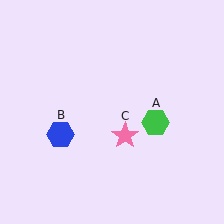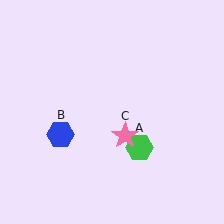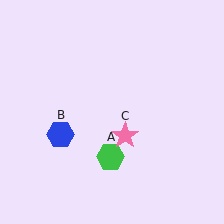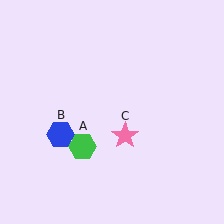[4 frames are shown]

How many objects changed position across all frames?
1 object changed position: green hexagon (object A).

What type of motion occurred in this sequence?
The green hexagon (object A) rotated clockwise around the center of the scene.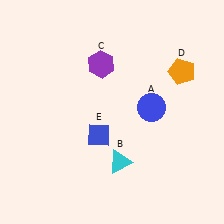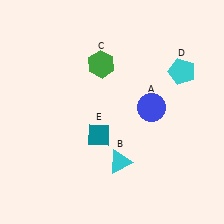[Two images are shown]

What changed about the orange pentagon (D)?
In Image 1, D is orange. In Image 2, it changed to cyan.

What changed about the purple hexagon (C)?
In Image 1, C is purple. In Image 2, it changed to green.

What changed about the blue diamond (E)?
In Image 1, E is blue. In Image 2, it changed to teal.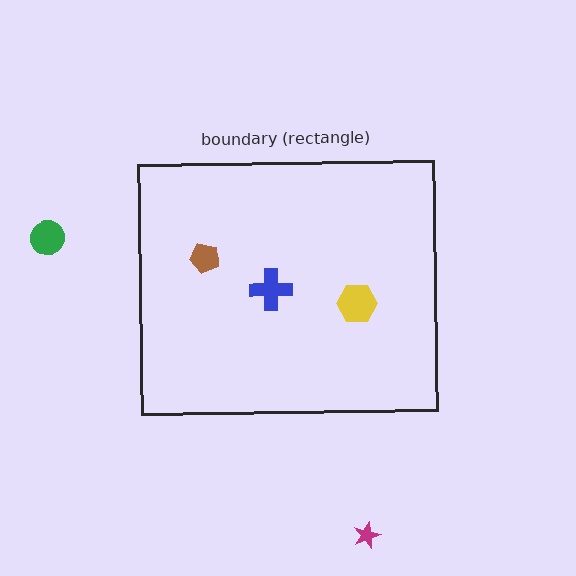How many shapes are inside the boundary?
3 inside, 2 outside.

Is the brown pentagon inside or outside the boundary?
Inside.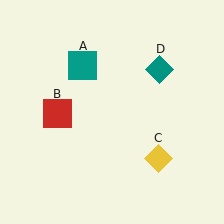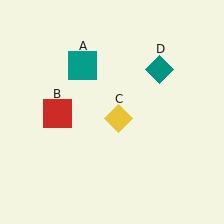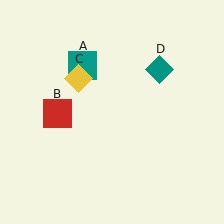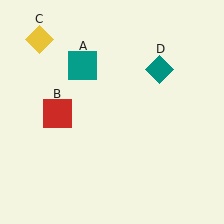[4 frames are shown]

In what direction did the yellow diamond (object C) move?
The yellow diamond (object C) moved up and to the left.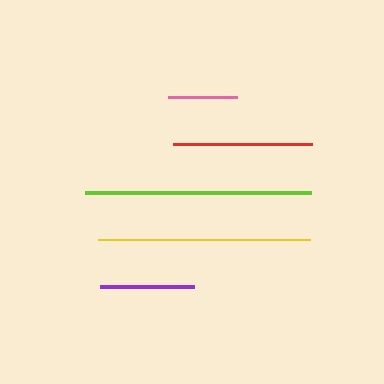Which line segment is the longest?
The lime line is the longest at approximately 225 pixels.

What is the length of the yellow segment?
The yellow segment is approximately 212 pixels long.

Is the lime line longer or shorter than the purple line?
The lime line is longer than the purple line.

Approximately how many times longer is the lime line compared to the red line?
The lime line is approximately 1.6 times the length of the red line.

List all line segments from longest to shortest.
From longest to shortest: lime, yellow, red, purple, pink.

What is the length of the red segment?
The red segment is approximately 140 pixels long.